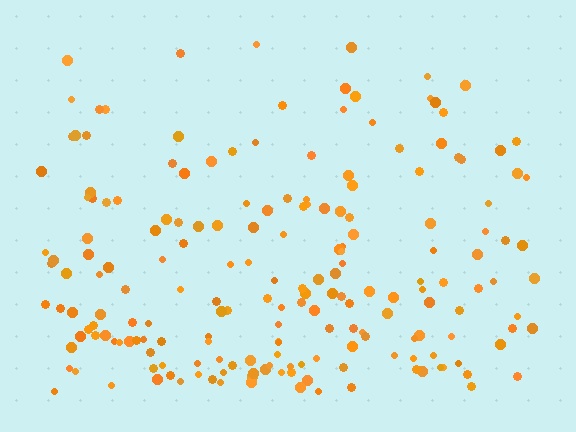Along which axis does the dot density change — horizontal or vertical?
Vertical.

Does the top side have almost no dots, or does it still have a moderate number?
Still a moderate number, just noticeably fewer than the bottom.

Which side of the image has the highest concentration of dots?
The bottom.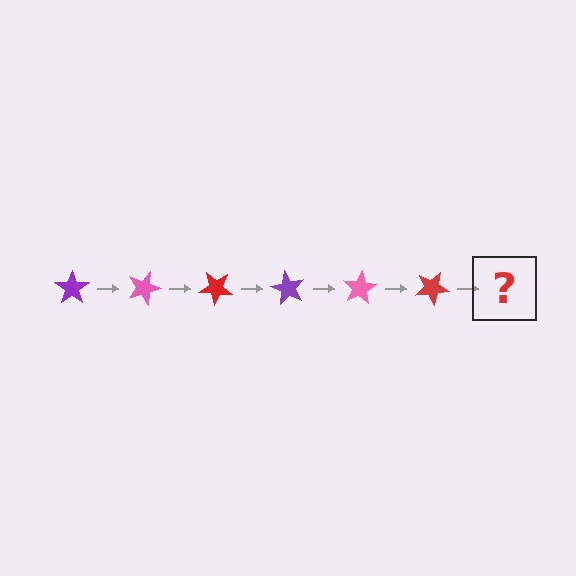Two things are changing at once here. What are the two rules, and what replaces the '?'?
The two rules are that it rotates 20 degrees each step and the color cycles through purple, pink, and red. The '?' should be a purple star, rotated 120 degrees from the start.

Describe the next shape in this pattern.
It should be a purple star, rotated 120 degrees from the start.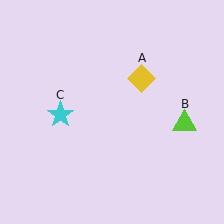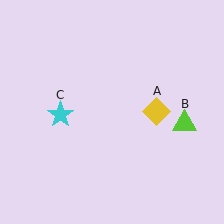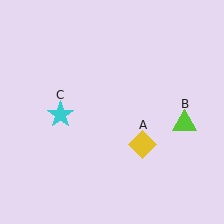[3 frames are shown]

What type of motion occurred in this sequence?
The yellow diamond (object A) rotated clockwise around the center of the scene.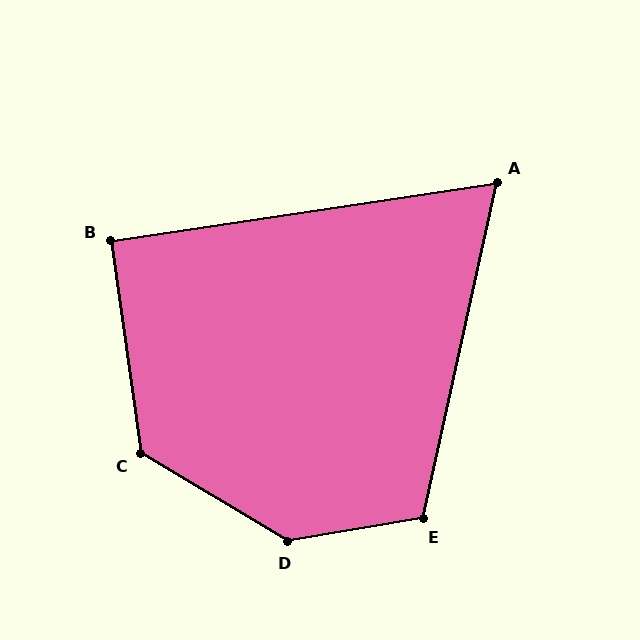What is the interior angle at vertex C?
Approximately 129 degrees (obtuse).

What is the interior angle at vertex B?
Approximately 91 degrees (approximately right).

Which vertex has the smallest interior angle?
A, at approximately 69 degrees.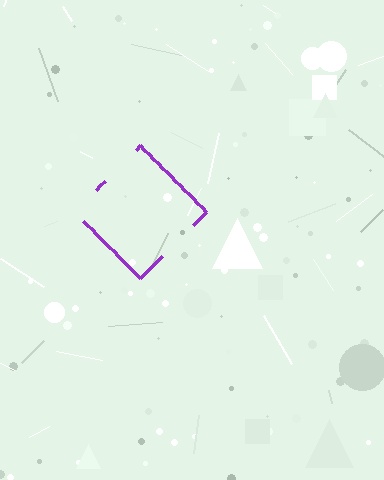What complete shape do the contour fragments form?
The contour fragments form a diamond.